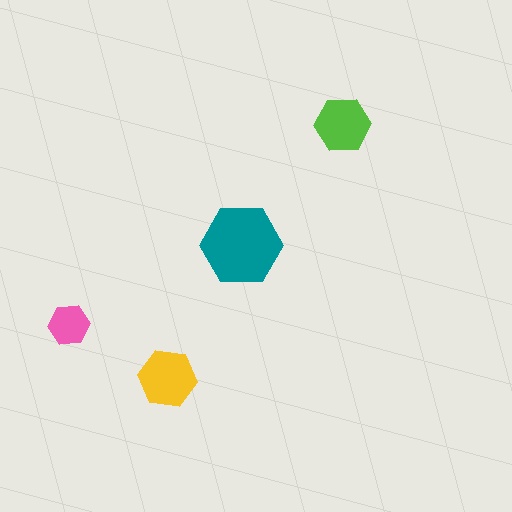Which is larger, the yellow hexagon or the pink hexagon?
The yellow one.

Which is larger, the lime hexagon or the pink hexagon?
The lime one.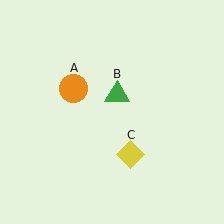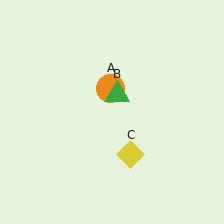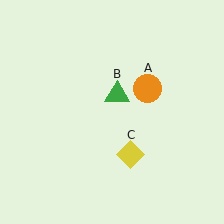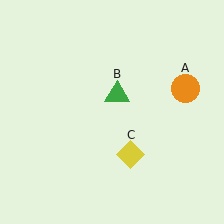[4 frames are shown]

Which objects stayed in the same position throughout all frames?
Green triangle (object B) and yellow diamond (object C) remained stationary.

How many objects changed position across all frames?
1 object changed position: orange circle (object A).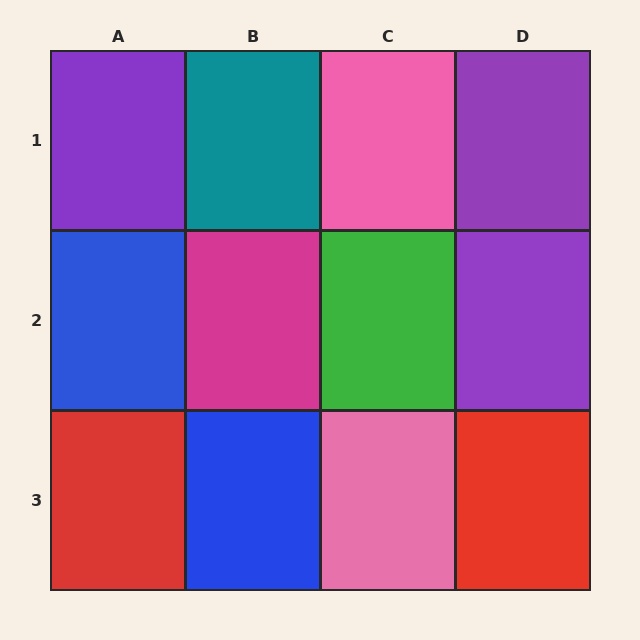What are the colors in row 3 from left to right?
Red, blue, pink, red.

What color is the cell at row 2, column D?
Purple.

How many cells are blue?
2 cells are blue.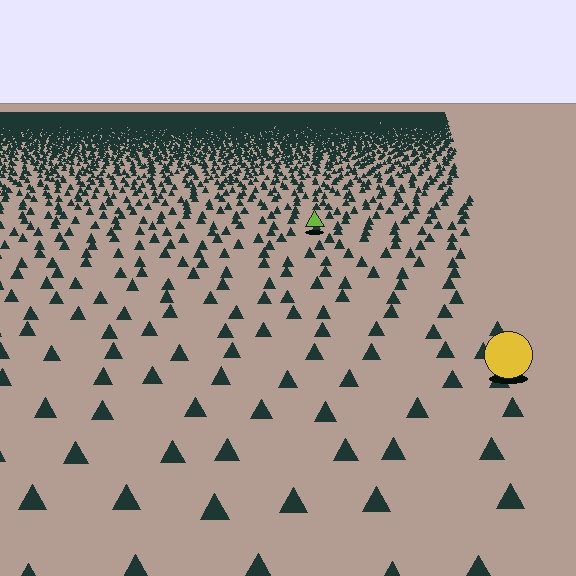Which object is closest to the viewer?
The yellow circle is closest. The texture marks near it are larger and more spread out.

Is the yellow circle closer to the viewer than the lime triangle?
Yes. The yellow circle is closer — you can tell from the texture gradient: the ground texture is coarser near it.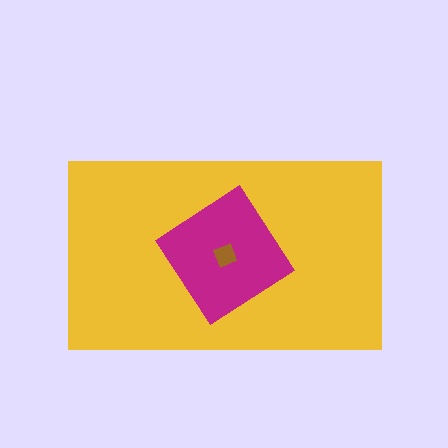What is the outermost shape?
The yellow rectangle.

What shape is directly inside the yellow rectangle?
The magenta diamond.